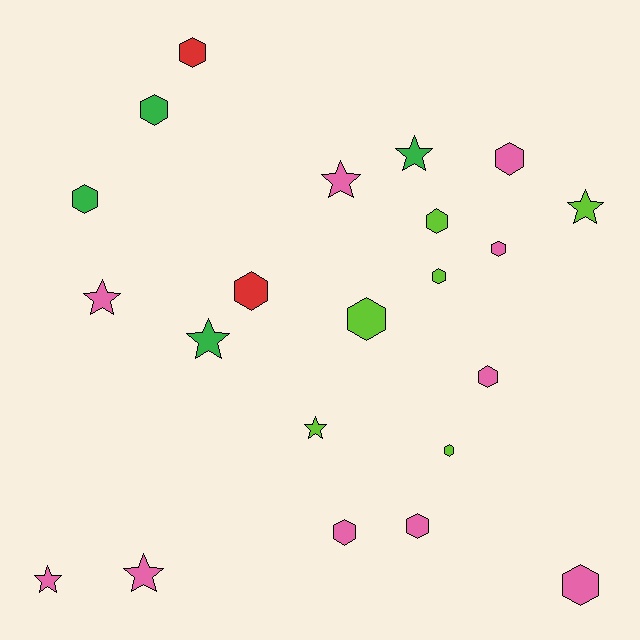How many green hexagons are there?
There are 2 green hexagons.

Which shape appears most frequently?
Hexagon, with 14 objects.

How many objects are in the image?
There are 22 objects.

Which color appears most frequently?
Pink, with 10 objects.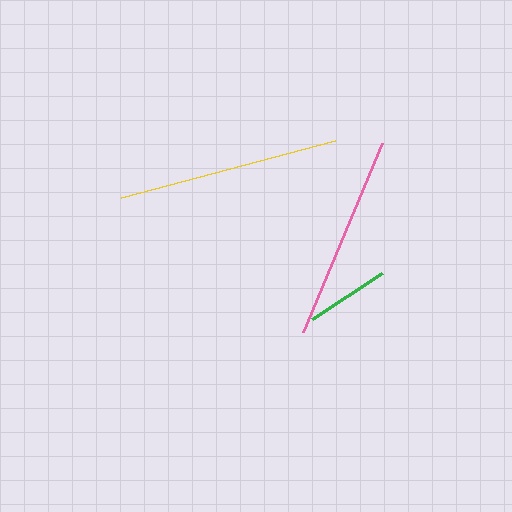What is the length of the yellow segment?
The yellow segment is approximately 222 pixels long.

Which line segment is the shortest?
The green line is the shortest at approximately 84 pixels.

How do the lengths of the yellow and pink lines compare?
The yellow and pink lines are approximately the same length.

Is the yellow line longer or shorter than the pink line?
The yellow line is longer than the pink line.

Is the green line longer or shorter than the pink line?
The pink line is longer than the green line.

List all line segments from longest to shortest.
From longest to shortest: yellow, pink, green.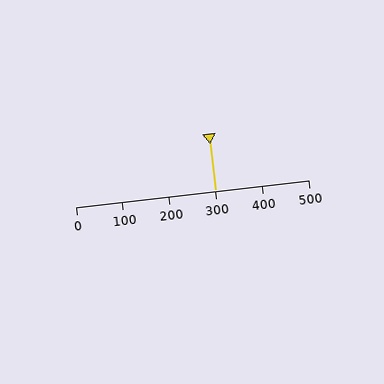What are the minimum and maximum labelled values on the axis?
The axis runs from 0 to 500.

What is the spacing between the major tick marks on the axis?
The major ticks are spaced 100 apart.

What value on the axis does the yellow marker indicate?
The marker indicates approximately 300.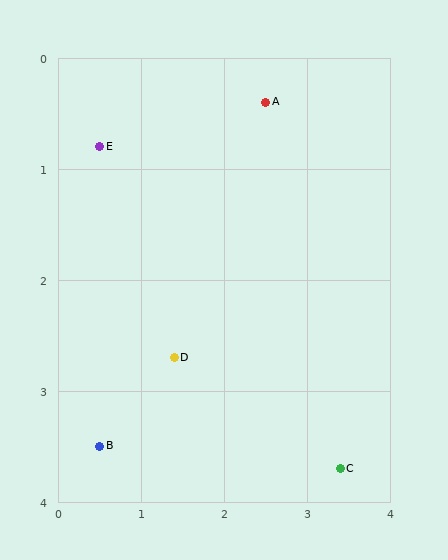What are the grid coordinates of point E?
Point E is at approximately (0.5, 0.8).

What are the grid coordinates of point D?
Point D is at approximately (1.4, 2.7).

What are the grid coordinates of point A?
Point A is at approximately (2.5, 0.4).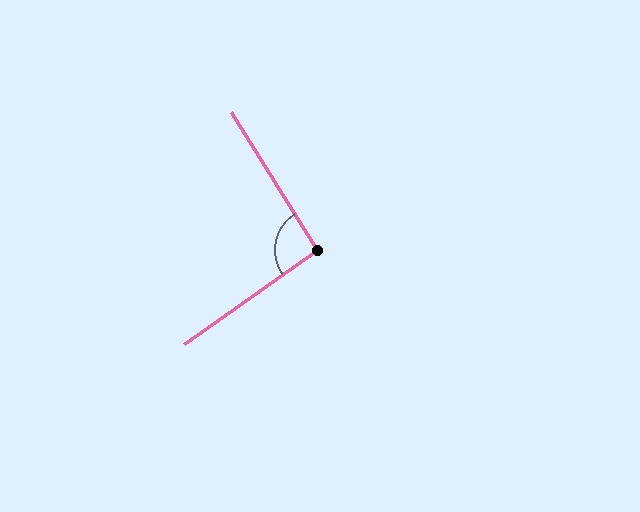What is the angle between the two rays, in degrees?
Approximately 94 degrees.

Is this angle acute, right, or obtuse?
It is approximately a right angle.